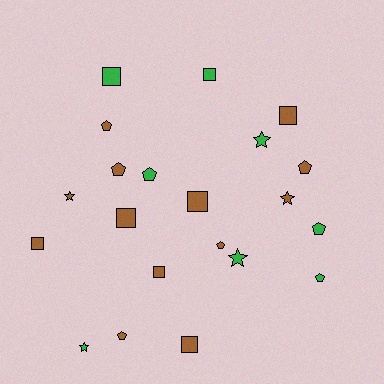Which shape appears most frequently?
Pentagon, with 8 objects.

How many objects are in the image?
There are 21 objects.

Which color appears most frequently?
Brown, with 13 objects.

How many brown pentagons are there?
There are 5 brown pentagons.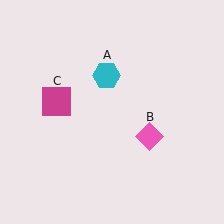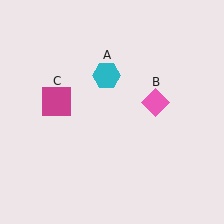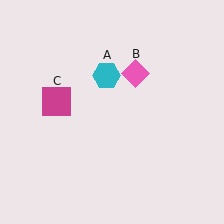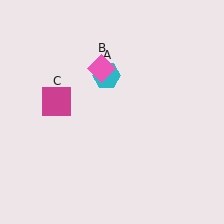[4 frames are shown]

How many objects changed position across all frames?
1 object changed position: pink diamond (object B).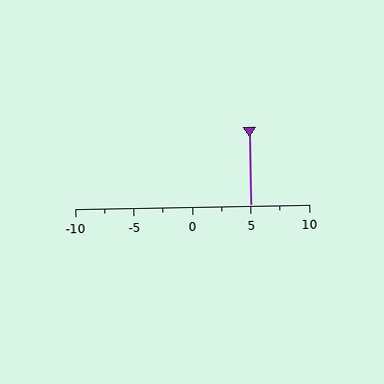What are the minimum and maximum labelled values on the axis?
The axis runs from -10 to 10.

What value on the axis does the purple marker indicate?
The marker indicates approximately 5.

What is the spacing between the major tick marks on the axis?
The major ticks are spaced 5 apart.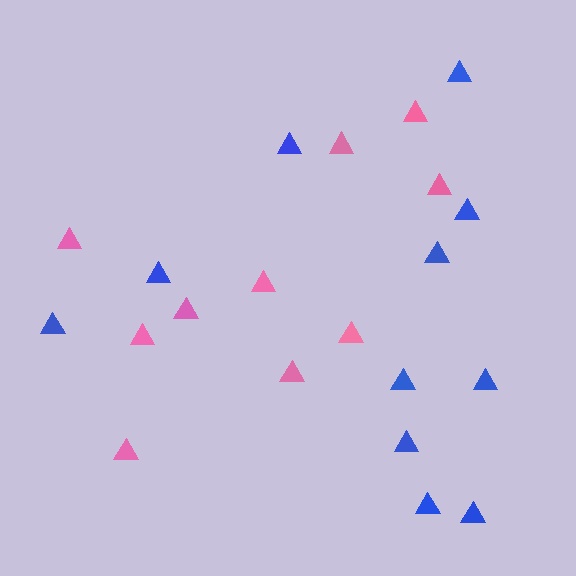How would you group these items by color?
There are 2 groups: one group of blue triangles (11) and one group of pink triangles (10).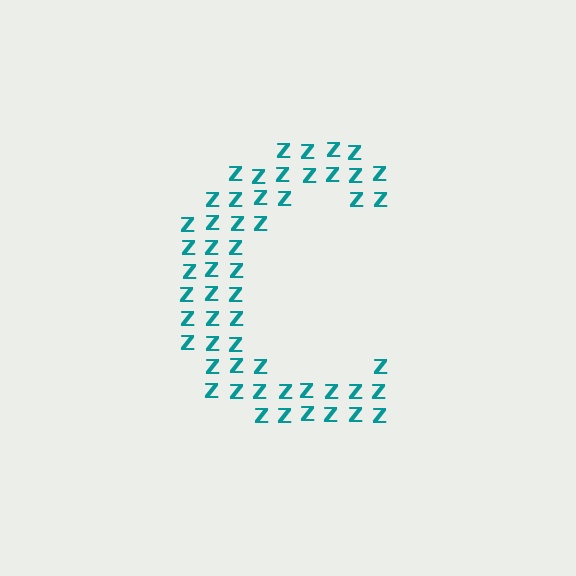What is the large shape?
The large shape is the letter C.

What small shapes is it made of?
It is made of small letter Z's.